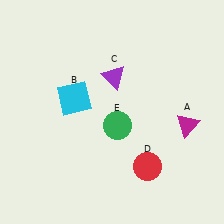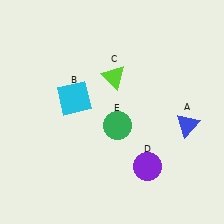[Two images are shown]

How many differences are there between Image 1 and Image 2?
There are 3 differences between the two images.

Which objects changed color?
A changed from magenta to blue. C changed from purple to lime. D changed from red to purple.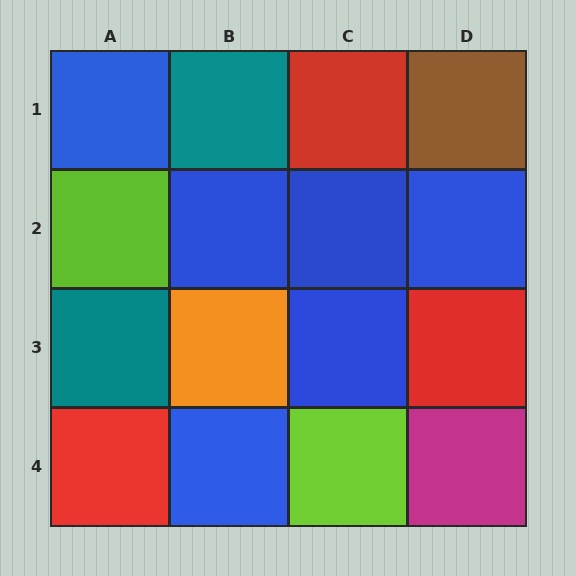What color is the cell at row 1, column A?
Blue.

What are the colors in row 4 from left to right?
Red, blue, lime, magenta.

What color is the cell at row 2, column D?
Blue.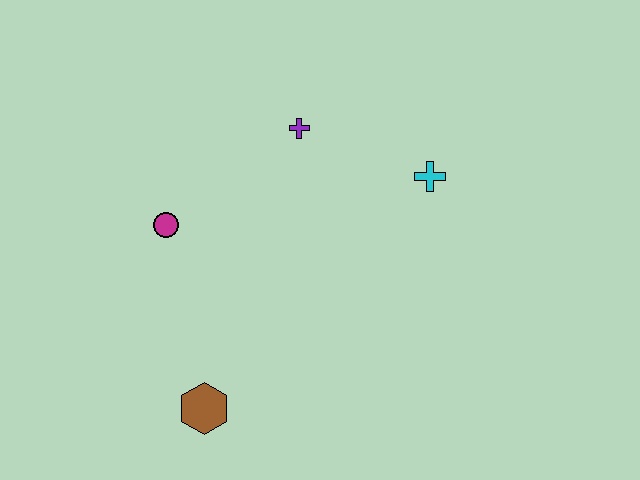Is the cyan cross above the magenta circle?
Yes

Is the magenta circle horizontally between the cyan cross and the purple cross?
No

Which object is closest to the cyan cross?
The purple cross is closest to the cyan cross.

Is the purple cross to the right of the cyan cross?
No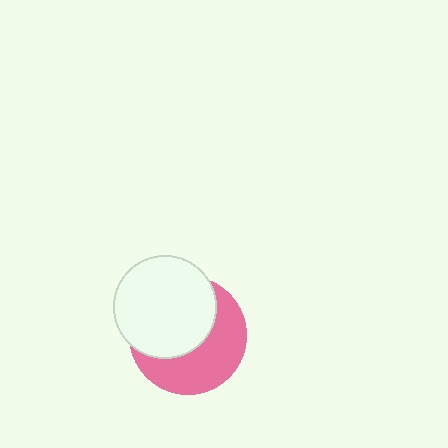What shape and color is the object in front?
The object in front is a white circle.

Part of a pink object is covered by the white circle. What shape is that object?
It is a circle.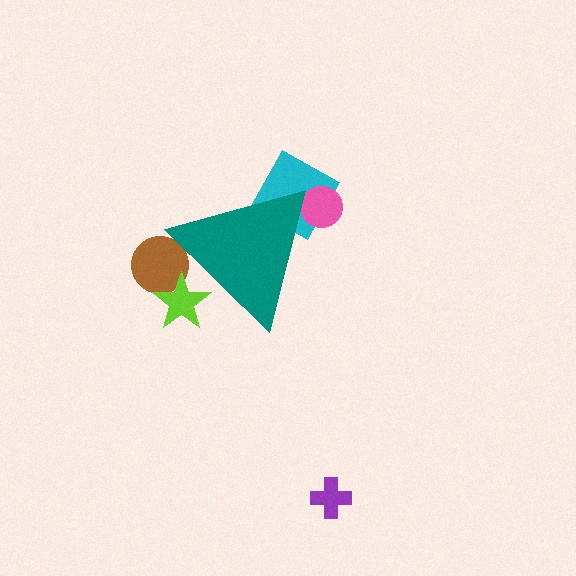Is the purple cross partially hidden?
No, the purple cross is fully visible.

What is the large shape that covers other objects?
A teal triangle.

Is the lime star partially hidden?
Yes, the lime star is partially hidden behind the teal triangle.